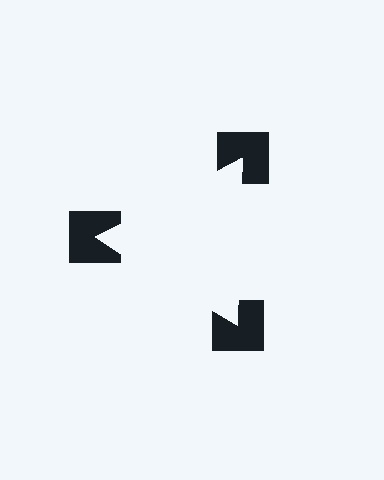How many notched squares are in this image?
There are 3 — one at each vertex of the illusory triangle.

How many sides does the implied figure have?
3 sides.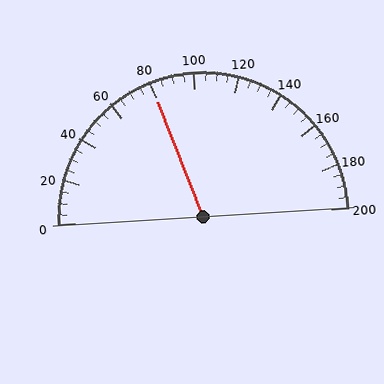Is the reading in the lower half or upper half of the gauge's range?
The reading is in the lower half of the range (0 to 200).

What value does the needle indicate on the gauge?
The needle indicates approximately 80.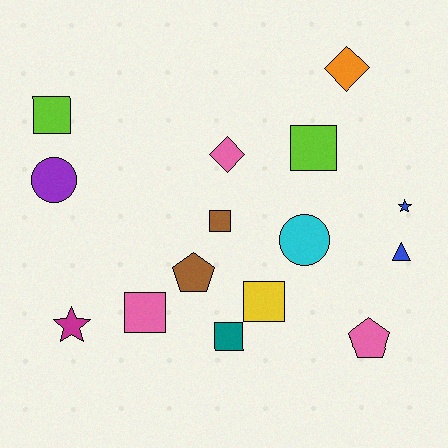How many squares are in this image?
There are 6 squares.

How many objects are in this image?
There are 15 objects.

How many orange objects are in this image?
There is 1 orange object.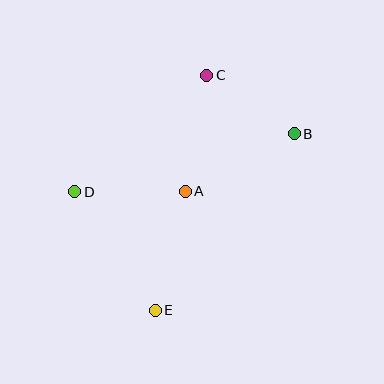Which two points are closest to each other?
Points B and C are closest to each other.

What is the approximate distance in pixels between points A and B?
The distance between A and B is approximately 123 pixels.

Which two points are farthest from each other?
Points C and E are farthest from each other.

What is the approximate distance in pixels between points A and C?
The distance between A and C is approximately 118 pixels.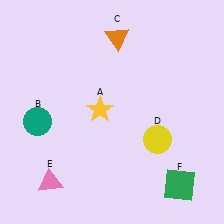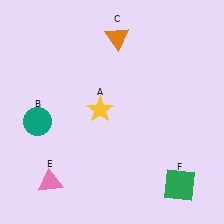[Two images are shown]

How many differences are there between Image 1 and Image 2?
There is 1 difference between the two images.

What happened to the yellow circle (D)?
The yellow circle (D) was removed in Image 2. It was in the bottom-right area of Image 1.